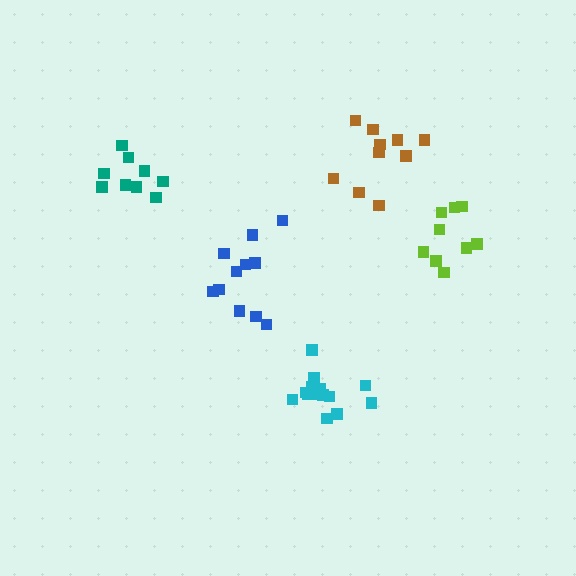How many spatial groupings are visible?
There are 5 spatial groupings.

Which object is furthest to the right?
The lime cluster is rightmost.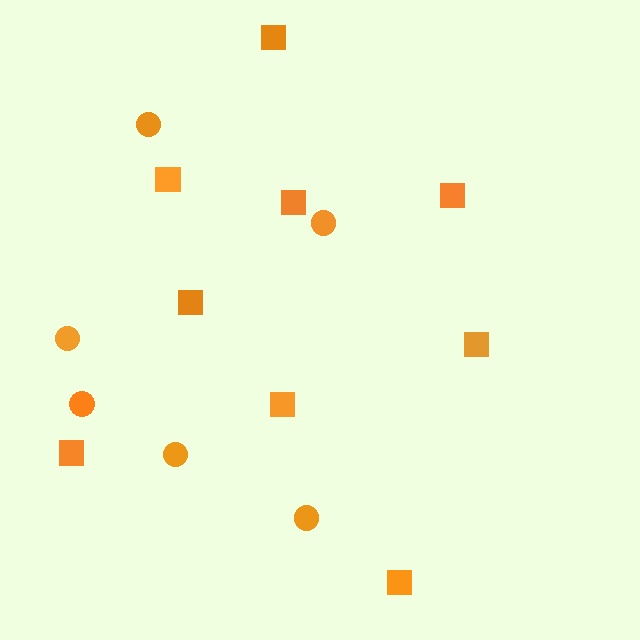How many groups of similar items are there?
There are 2 groups: one group of circles (6) and one group of squares (9).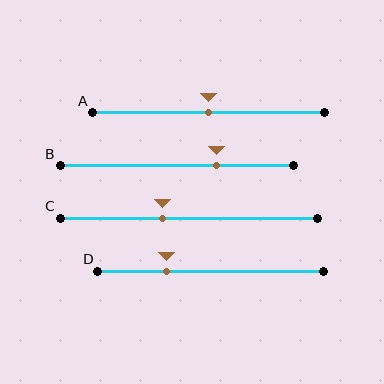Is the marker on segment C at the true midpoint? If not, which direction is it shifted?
No, the marker on segment C is shifted to the left by about 10% of the segment length.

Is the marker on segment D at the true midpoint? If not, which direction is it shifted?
No, the marker on segment D is shifted to the left by about 20% of the segment length.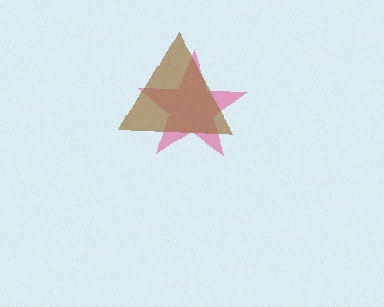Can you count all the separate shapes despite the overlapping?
Yes, there are 2 separate shapes.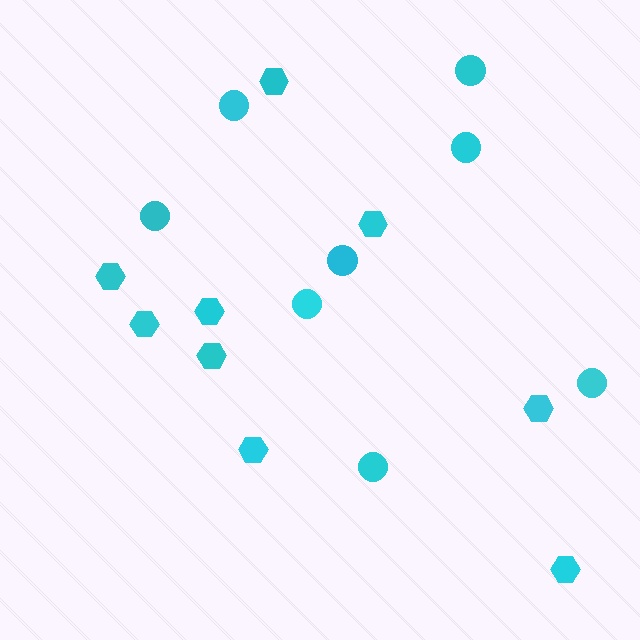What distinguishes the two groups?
There are 2 groups: one group of circles (8) and one group of hexagons (9).